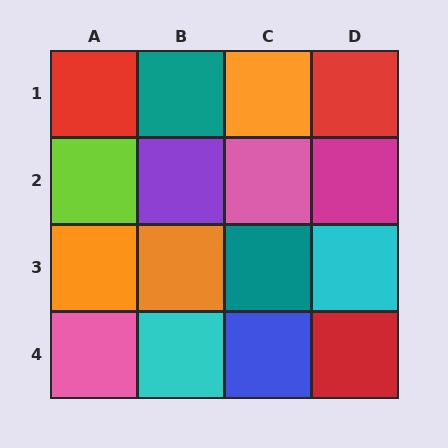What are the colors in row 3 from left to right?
Orange, orange, teal, cyan.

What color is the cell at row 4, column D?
Red.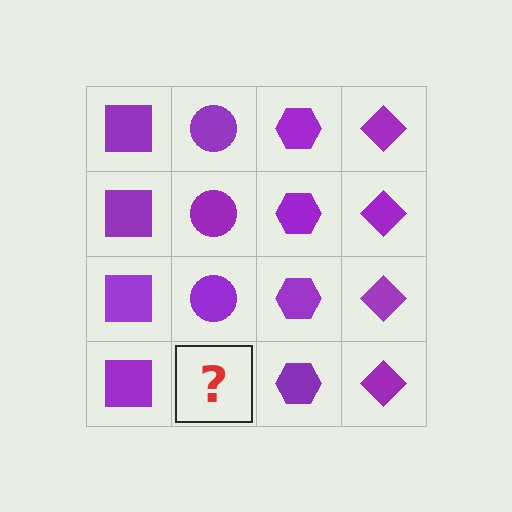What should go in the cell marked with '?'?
The missing cell should contain a purple circle.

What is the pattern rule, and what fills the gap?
The rule is that each column has a consistent shape. The gap should be filled with a purple circle.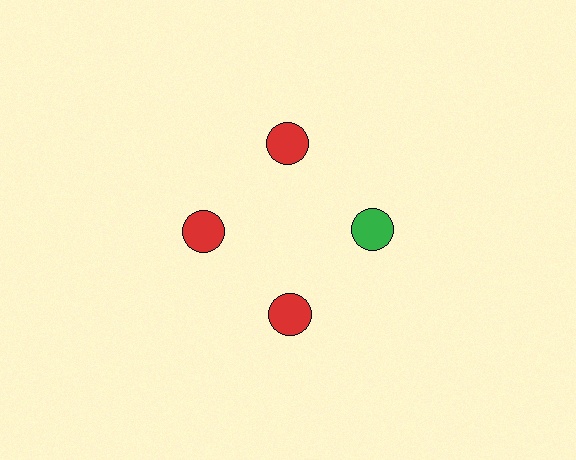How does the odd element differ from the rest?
It has a different color: green instead of red.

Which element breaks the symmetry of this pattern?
The green circle at roughly the 3 o'clock position breaks the symmetry. All other shapes are red circles.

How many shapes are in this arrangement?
There are 4 shapes arranged in a ring pattern.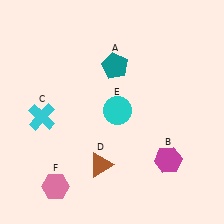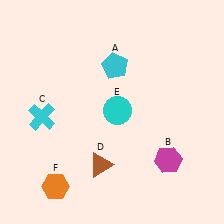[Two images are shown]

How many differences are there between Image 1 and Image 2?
There are 2 differences between the two images.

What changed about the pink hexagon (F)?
In Image 1, F is pink. In Image 2, it changed to orange.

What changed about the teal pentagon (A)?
In Image 1, A is teal. In Image 2, it changed to cyan.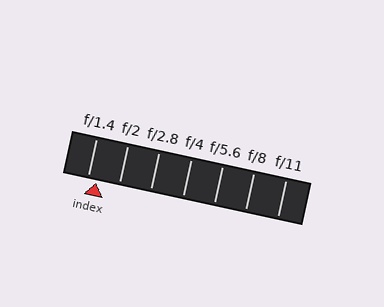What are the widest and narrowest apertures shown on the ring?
The widest aperture shown is f/1.4 and the narrowest is f/11.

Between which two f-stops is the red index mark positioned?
The index mark is between f/1.4 and f/2.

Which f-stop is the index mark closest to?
The index mark is closest to f/1.4.